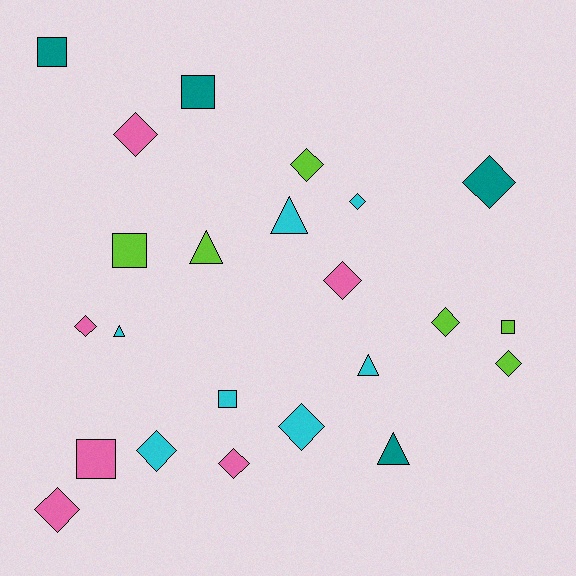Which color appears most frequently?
Cyan, with 7 objects.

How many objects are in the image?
There are 23 objects.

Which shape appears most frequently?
Diamond, with 12 objects.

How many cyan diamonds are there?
There are 3 cyan diamonds.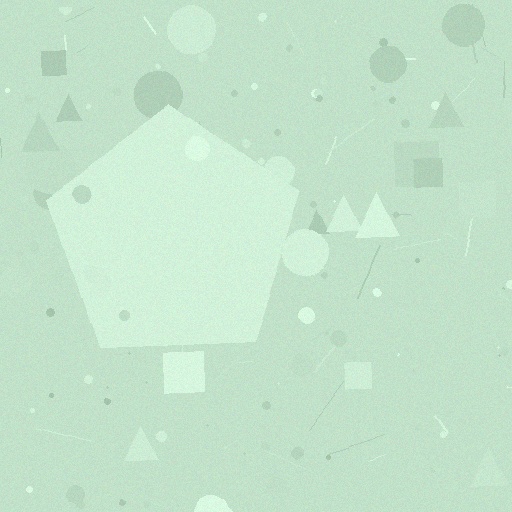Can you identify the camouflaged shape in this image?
The camouflaged shape is a pentagon.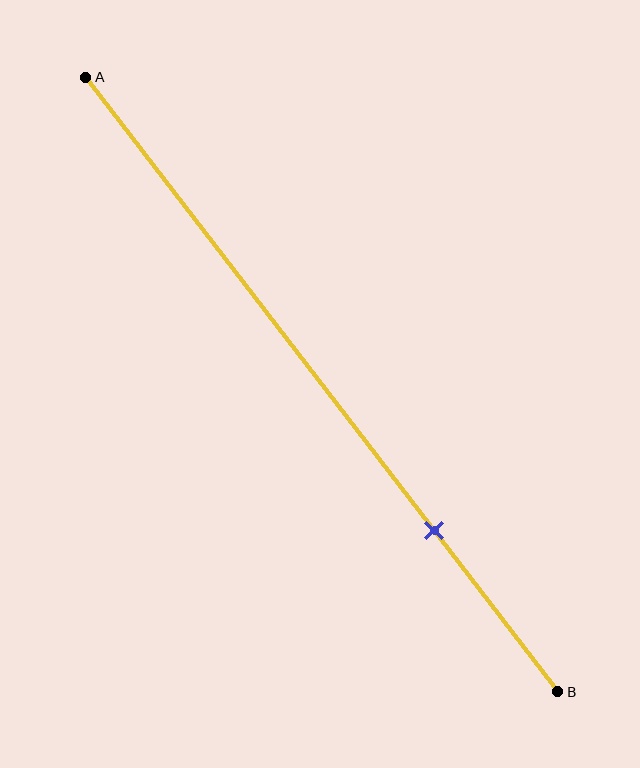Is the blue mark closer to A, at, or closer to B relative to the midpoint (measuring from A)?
The blue mark is closer to point B than the midpoint of segment AB.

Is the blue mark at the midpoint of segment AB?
No, the mark is at about 75% from A, not at the 50% midpoint.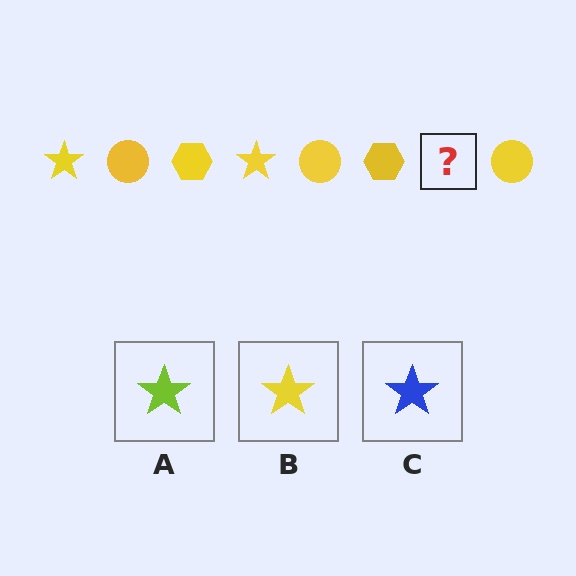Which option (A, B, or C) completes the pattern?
B.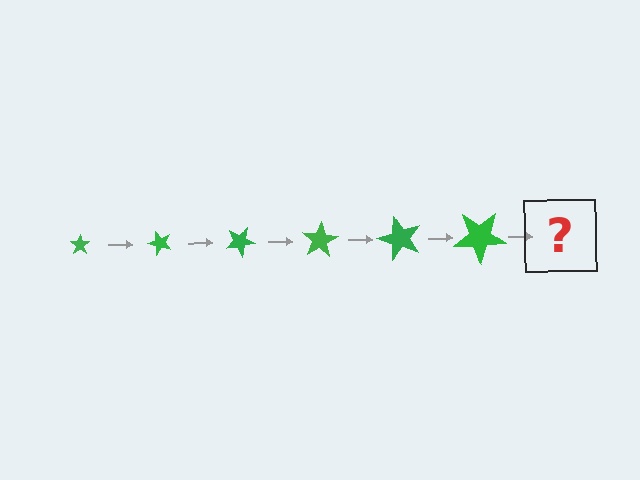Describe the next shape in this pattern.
It should be a star, larger than the previous one and rotated 300 degrees from the start.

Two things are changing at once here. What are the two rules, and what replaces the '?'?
The two rules are that the star grows larger each step and it rotates 50 degrees each step. The '?' should be a star, larger than the previous one and rotated 300 degrees from the start.